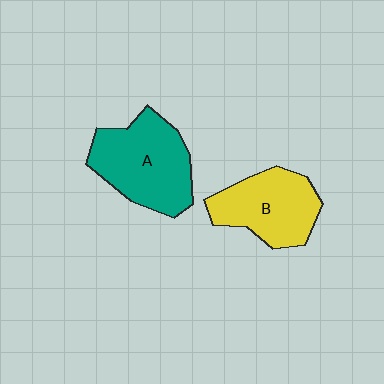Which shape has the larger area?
Shape A (teal).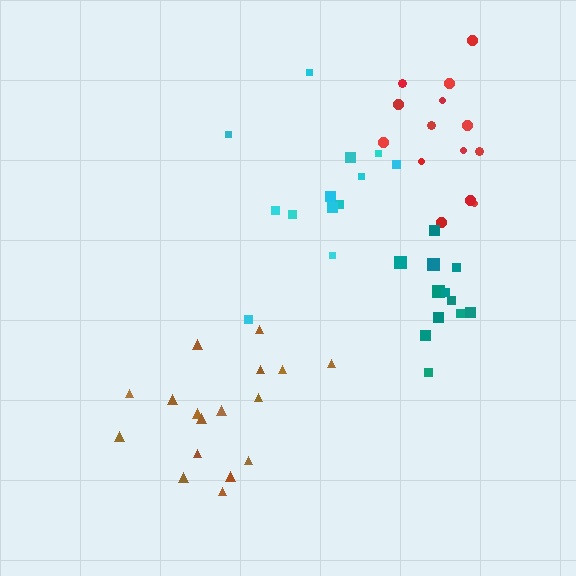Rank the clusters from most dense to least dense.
teal, brown, red, cyan.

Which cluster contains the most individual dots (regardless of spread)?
Brown (17).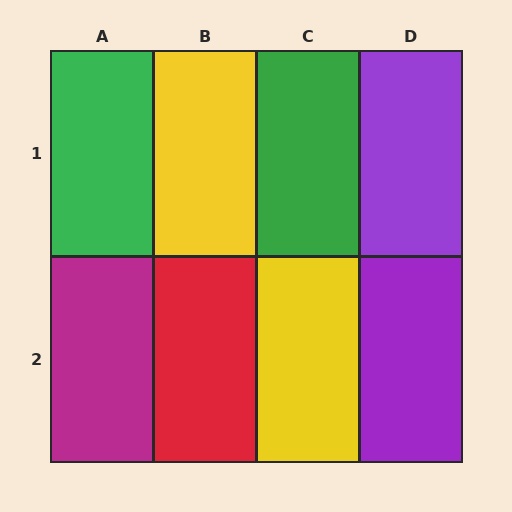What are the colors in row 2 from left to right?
Magenta, red, yellow, purple.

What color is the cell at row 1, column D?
Purple.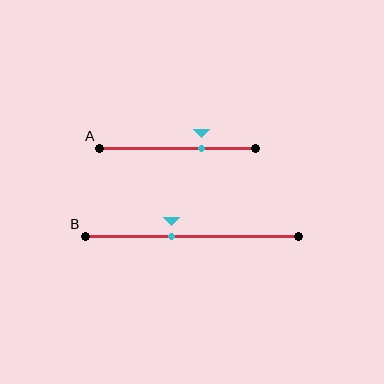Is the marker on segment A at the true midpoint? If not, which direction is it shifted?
No, the marker on segment A is shifted to the right by about 15% of the segment length.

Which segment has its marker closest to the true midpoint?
Segment B has its marker closest to the true midpoint.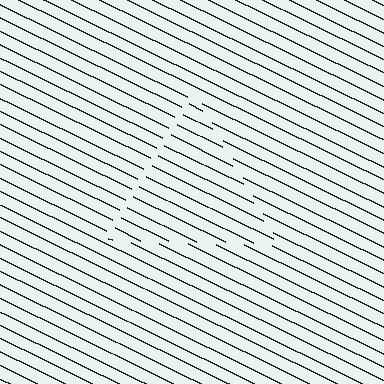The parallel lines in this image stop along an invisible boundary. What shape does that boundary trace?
An illusory triangle. The interior of the shape contains the same grating, shifted by half a period — the contour is defined by the phase discontinuity where line-ends from the inner and outer gratings abut.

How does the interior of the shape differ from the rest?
The interior of the shape contains the same grating, shifted by half a period — the contour is defined by the phase discontinuity where line-ends from the inner and outer gratings abut.